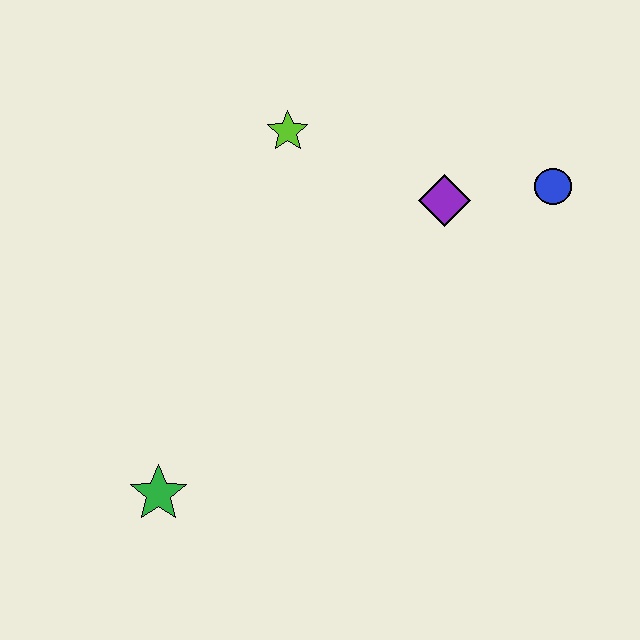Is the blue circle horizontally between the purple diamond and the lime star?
No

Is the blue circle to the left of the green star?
No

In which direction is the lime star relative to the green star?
The lime star is above the green star.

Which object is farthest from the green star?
The blue circle is farthest from the green star.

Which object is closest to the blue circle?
The purple diamond is closest to the blue circle.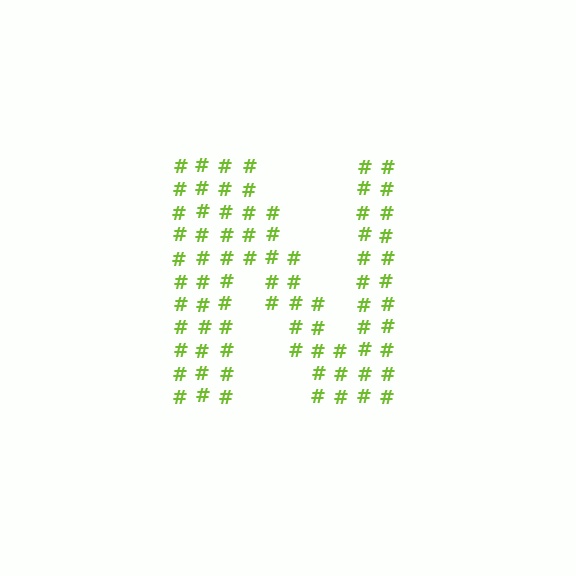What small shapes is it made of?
It is made of small hash symbols.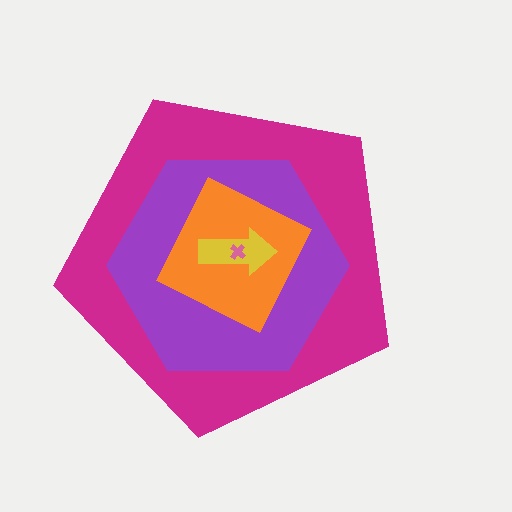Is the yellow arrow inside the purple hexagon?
Yes.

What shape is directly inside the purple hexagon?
The orange square.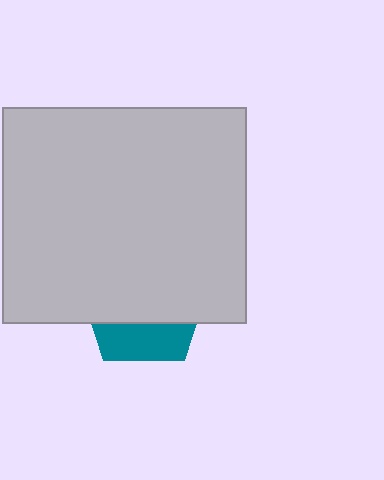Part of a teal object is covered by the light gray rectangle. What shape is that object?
It is a pentagon.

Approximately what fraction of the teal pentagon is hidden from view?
Roughly 69% of the teal pentagon is hidden behind the light gray rectangle.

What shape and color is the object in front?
The object in front is a light gray rectangle.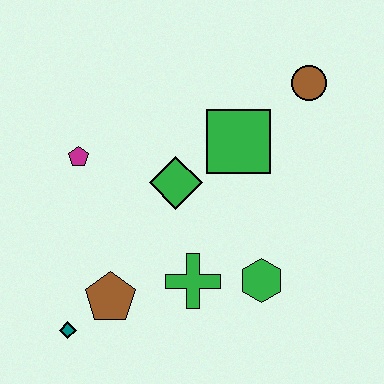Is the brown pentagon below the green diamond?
Yes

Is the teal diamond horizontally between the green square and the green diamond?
No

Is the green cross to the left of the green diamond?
No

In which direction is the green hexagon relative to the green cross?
The green hexagon is to the right of the green cross.